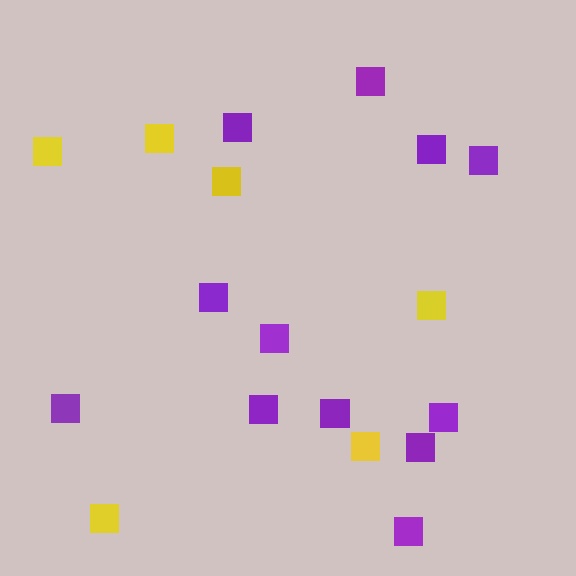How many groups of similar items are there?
There are 2 groups: one group of yellow squares (6) and one group of purple squares (12).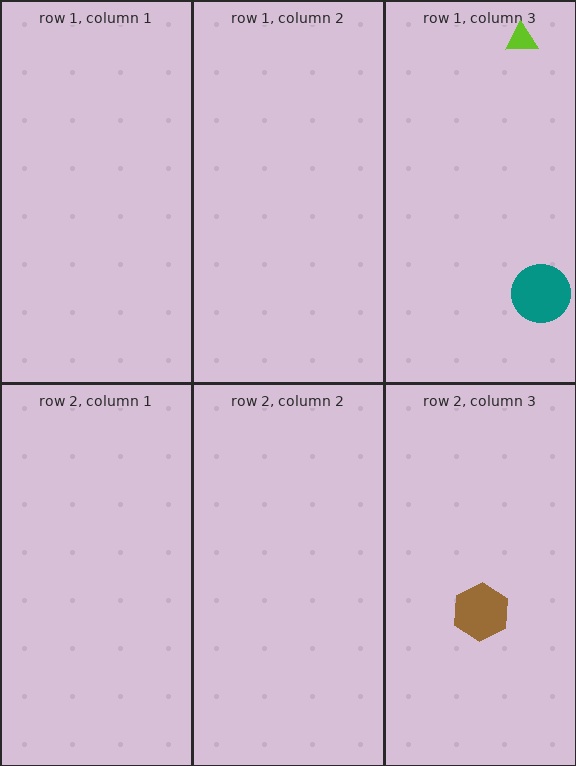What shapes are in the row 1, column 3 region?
The lime triangle, the teal circle.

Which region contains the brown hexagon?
The row 2, column 3 region.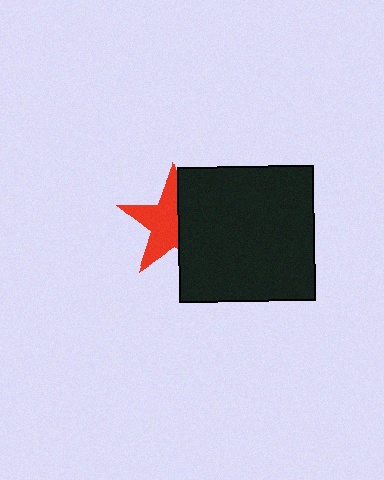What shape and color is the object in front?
The object in front is a black square.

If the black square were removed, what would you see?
You would see the complete red star.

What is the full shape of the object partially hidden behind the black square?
The partially hidden object is a red star.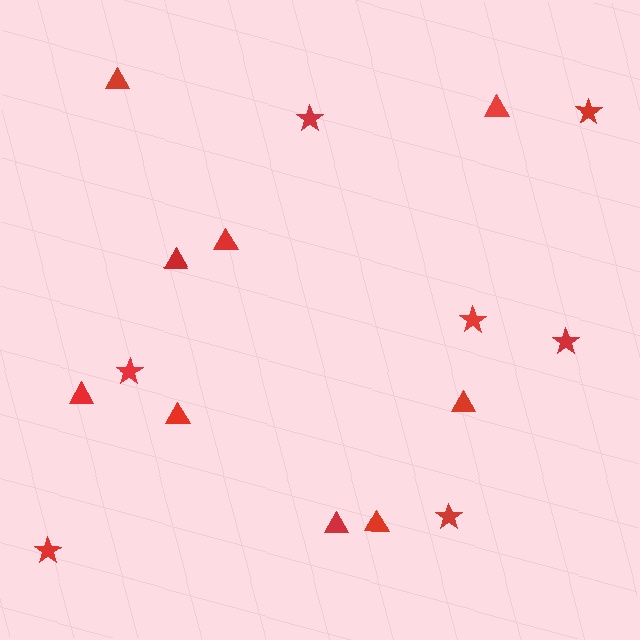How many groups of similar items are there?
There are 2 groups: one group of triangles (9) and one group of stars (7).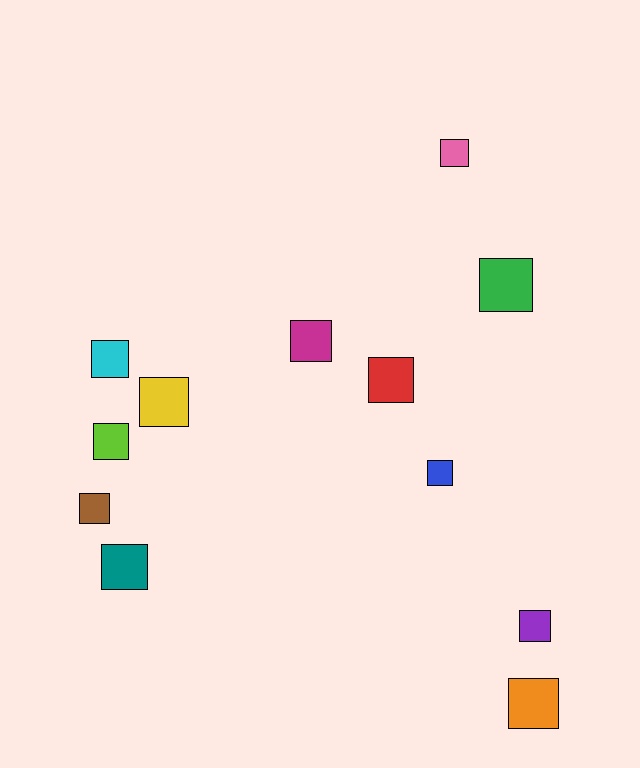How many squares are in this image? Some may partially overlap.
There are 12 squares.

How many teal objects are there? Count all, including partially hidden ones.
There is 1 teal object.